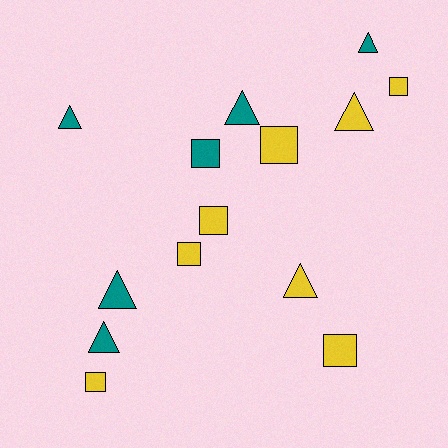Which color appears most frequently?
Yellow, with 8 objects.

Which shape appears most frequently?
Triangle, with 7 objects.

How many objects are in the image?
There are 14 objects.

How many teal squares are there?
There is 1 teal square.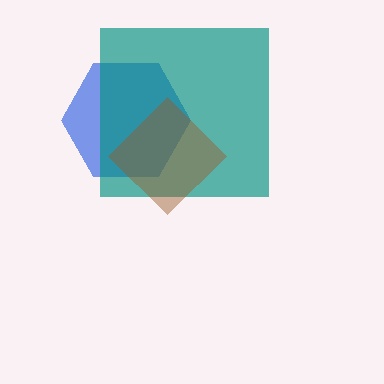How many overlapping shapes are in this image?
There are 3 overlapping shapes in the image.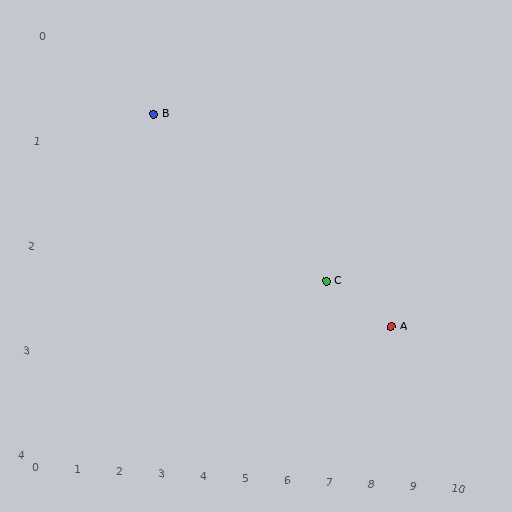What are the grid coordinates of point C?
Point C is at approximately (6.7, 2.2).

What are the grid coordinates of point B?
Point B is at approximately (2.4, 0.7).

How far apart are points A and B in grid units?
Points A and B are about 6.2 grid units apart.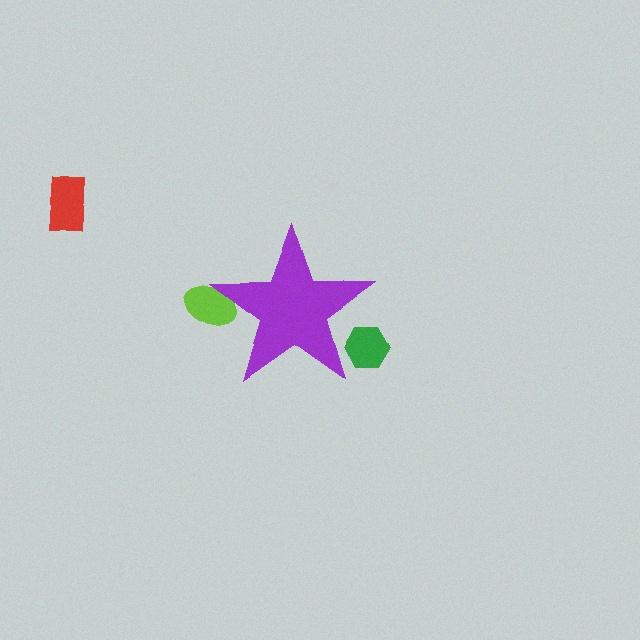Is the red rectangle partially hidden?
No, the red rectangle is fully visible.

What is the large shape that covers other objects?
A purple star.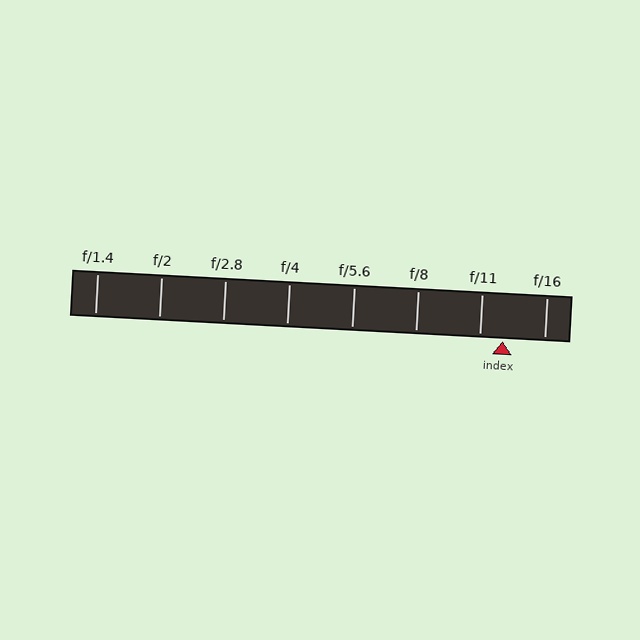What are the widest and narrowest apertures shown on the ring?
The widest aperture shown is f/1.4 and the narrowest is f/16.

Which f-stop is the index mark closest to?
The index mark is closest to f/11.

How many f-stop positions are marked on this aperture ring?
There are 8 f-stop positions marked.